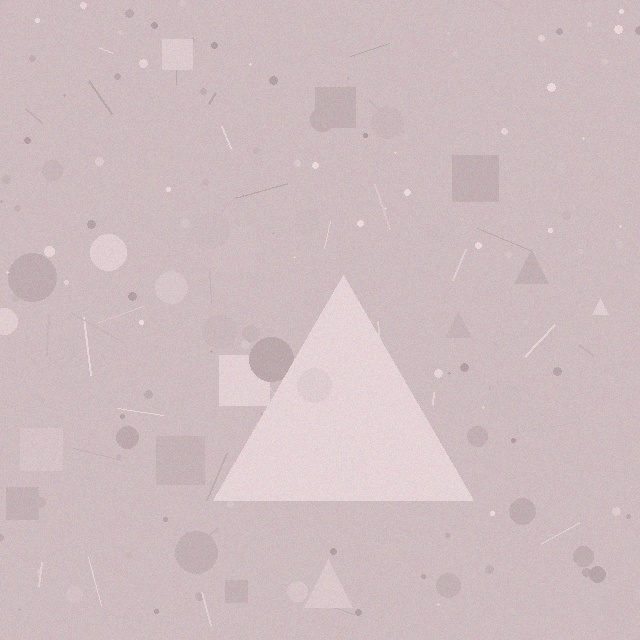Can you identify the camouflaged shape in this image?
The camouflaged shape is a triangle.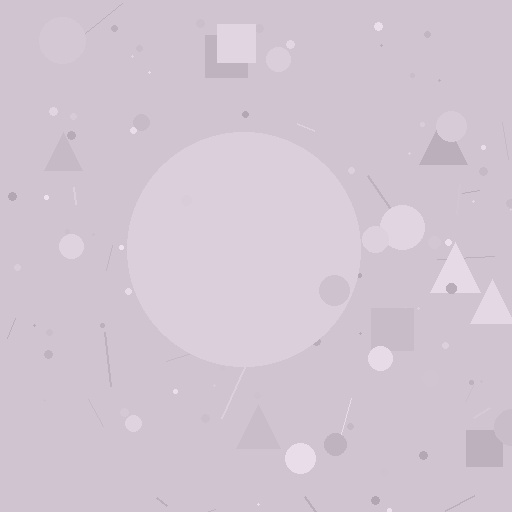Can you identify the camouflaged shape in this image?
The camouflaged shape is a circle.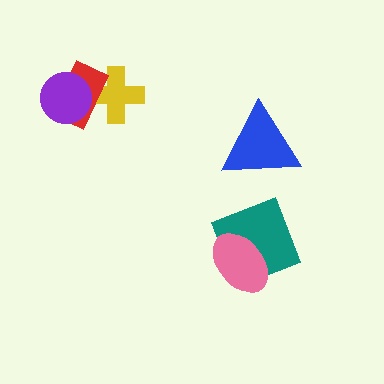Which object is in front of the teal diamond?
The pink ellipse is in front of the teal diamond.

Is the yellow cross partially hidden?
Yes, it is partially covered by another shape.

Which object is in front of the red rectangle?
The purple circle is in front of the red rectangle.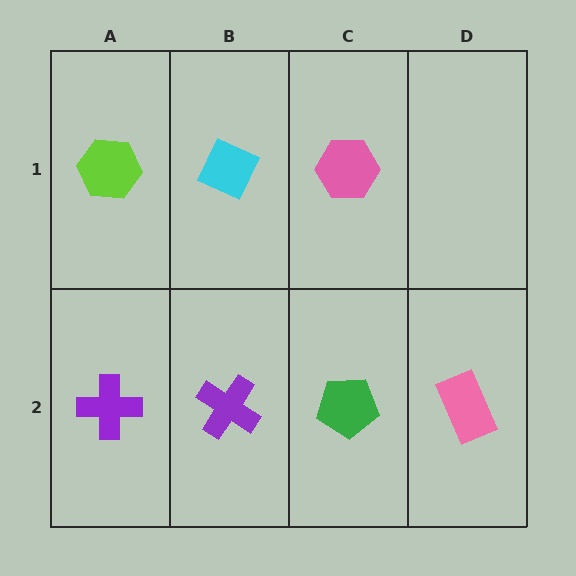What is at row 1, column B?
A cyan diamond.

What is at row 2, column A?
A purple cross.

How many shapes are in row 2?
4 shapes.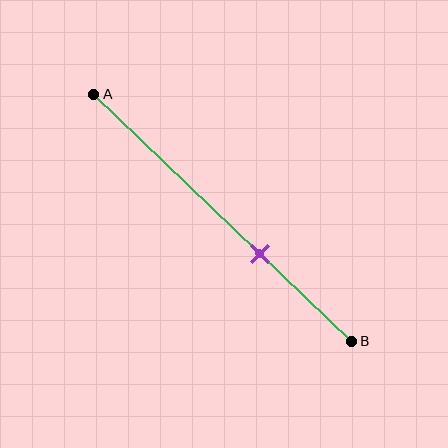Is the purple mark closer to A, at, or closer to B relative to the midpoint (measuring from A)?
The purple mark is closer to point B than the midpoint of segment AB.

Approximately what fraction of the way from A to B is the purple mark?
The purple mark is approximately 65% of the way from A to B.